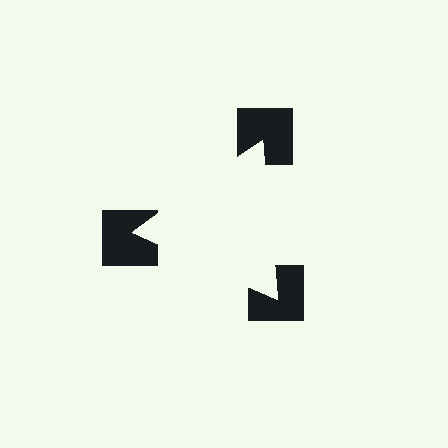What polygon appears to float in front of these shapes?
An illusory triangle — its edges are inferred from the aligned wedge cuts in the notched squares, not physically drawn.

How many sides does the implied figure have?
3 sides.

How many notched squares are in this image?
There are 3 — one at each vertex of the illusory triangle.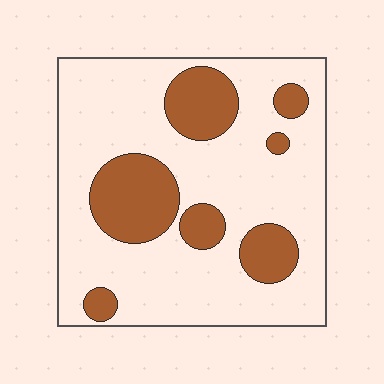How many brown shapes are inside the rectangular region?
7.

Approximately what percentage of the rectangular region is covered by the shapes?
Approximately 25%.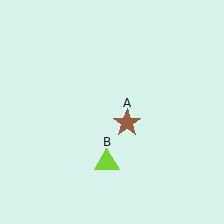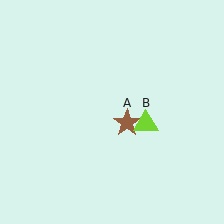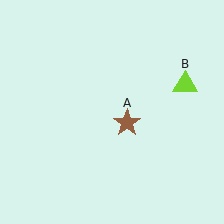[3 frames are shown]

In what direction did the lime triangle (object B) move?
The lime triangle (object B) moved up and to the right.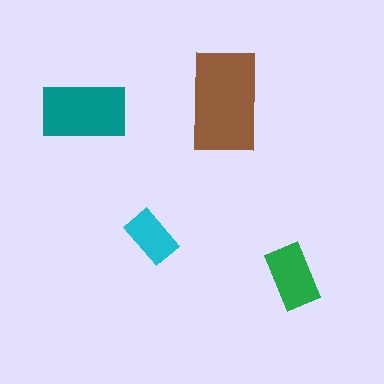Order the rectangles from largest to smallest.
the brown one, the teal one, the green one, the cyan one.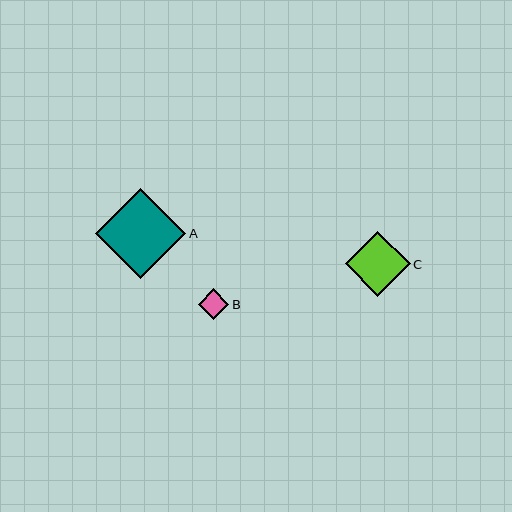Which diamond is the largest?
Diamond A is the largest with a size of approximately 90 pixels.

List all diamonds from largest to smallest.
From largest to smallest: A, C, B.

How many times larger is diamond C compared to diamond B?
Diamond C is approximately 2.1 times the size of diamond B.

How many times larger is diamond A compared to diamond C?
Diamond A is approximately 1.4 times the size of diamond C.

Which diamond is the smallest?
Diamond B is the smallest with a size of approximately 31 pixels.